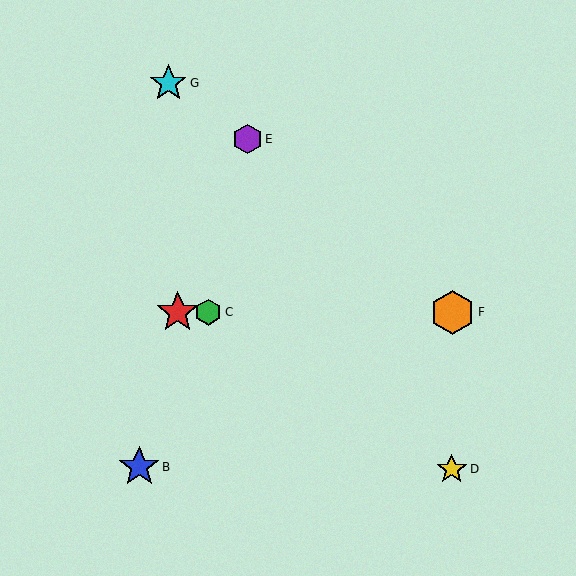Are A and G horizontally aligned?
No, A is at y≈312 and G is at y≈83.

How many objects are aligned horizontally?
3 objects (A, C, F) are aligned horizontally.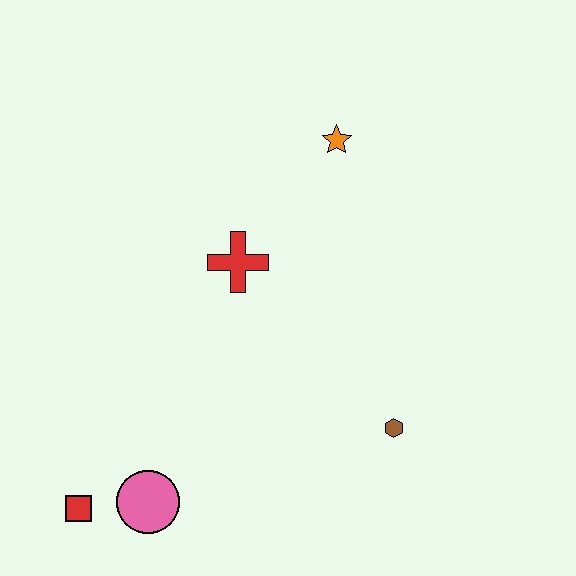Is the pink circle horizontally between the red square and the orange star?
Yes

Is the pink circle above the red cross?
No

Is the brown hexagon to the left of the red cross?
No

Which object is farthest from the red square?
The orange star is farthest from the red square.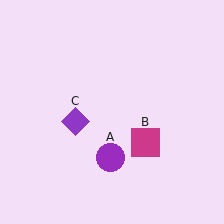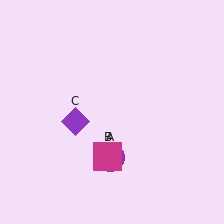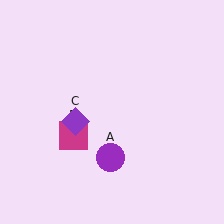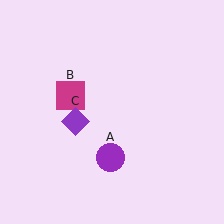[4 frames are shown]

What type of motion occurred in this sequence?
The magenta square (object B) rotated clockwise around the center of the scene.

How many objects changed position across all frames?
1 object changed position: magenta square (object B).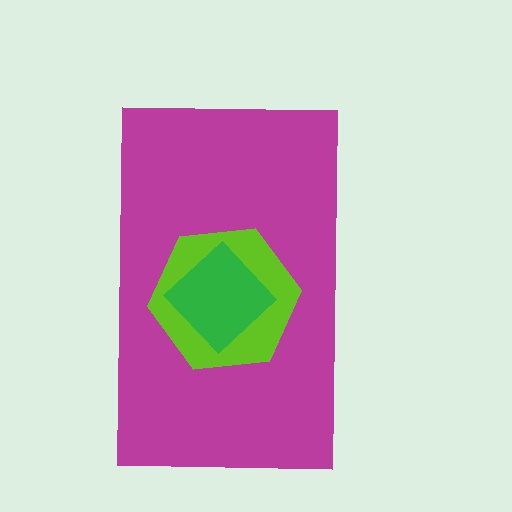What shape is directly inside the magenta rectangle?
The lime hexagon.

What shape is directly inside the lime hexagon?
The green diamond.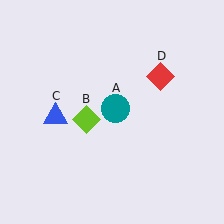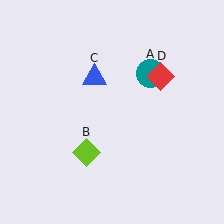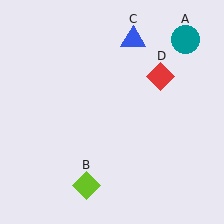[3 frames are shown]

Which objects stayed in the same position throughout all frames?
Red diamond (object D) remained stationary.